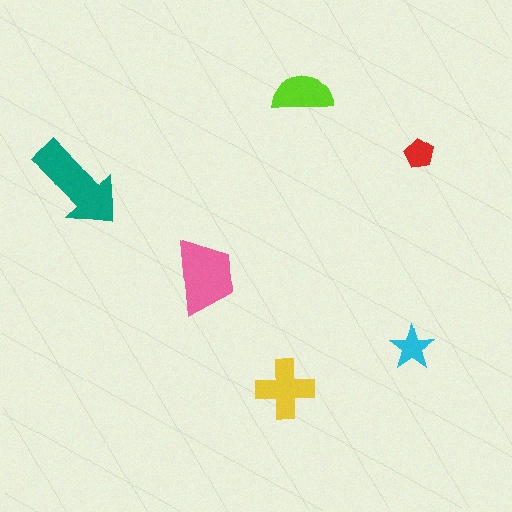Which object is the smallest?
The red pentagon.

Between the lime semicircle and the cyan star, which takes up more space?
The lime semicircle.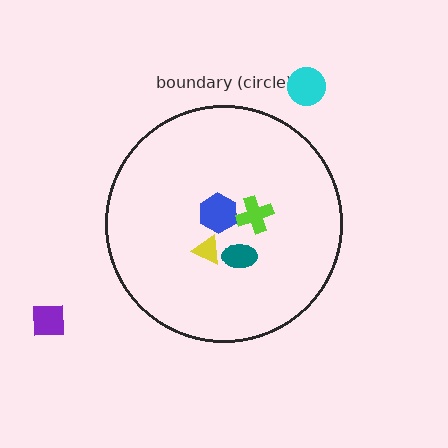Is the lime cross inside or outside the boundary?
Inside.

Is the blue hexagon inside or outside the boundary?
Inside.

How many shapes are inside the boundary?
4 inside, 2 outside.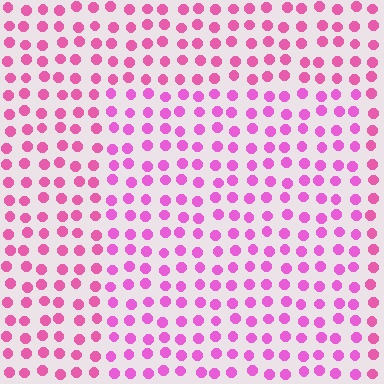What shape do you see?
I see a rectangle.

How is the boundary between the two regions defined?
The boundary is defined purely by a slight shift in hue (about 19 degrees). Spacing, size, and orientation are identical on both sides.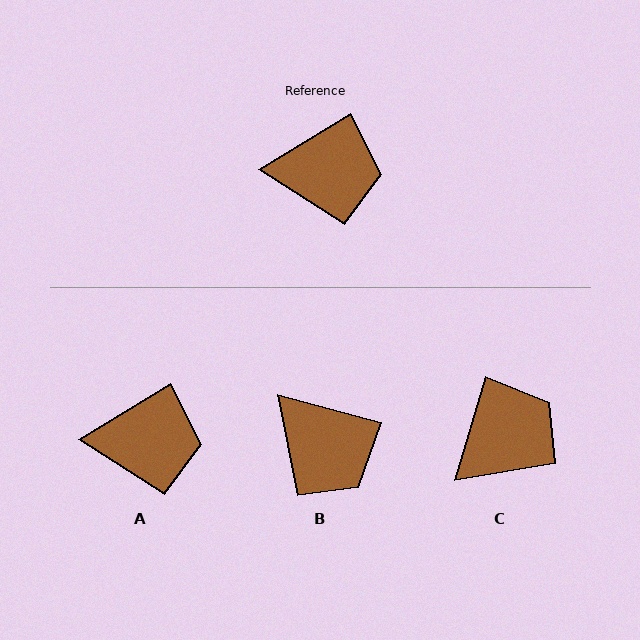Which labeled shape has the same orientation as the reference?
A.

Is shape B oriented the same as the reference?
No, it is off by about 46 degrees.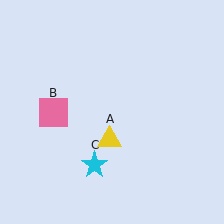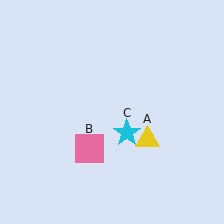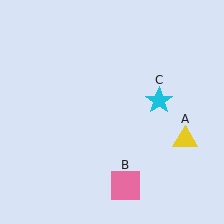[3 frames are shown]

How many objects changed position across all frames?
3 objects changed position: yellow triangle (object A), pink square (object B), cyan star (object C).